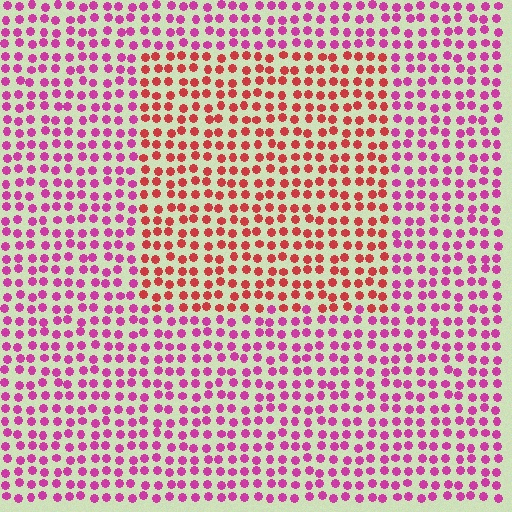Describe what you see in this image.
The image is filled with small magenta elements in a uniform arrangement. A rectangle-shaped region is visible where the elements are tinted to a slightly different hue, forming a subtle color boundary.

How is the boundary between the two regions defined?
The boundary is defined purely by a slight shift in hue (about 41 degrees). Spacing, size, and orientation are identical on both sides.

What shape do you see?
I see a rectangle.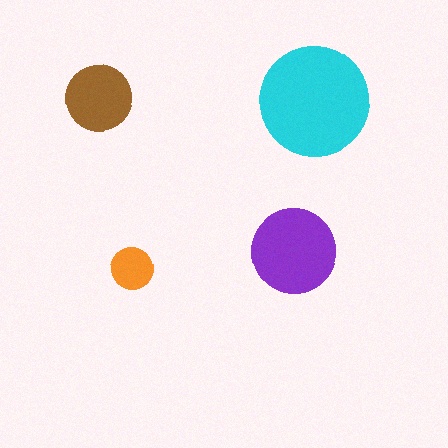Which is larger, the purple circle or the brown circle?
The purple one.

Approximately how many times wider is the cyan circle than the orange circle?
About 2.5 times wider.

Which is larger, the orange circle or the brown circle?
The brown one.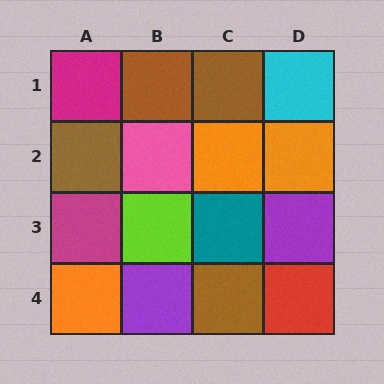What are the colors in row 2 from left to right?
Brown, pink, orange, orange.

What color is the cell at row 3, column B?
Lime.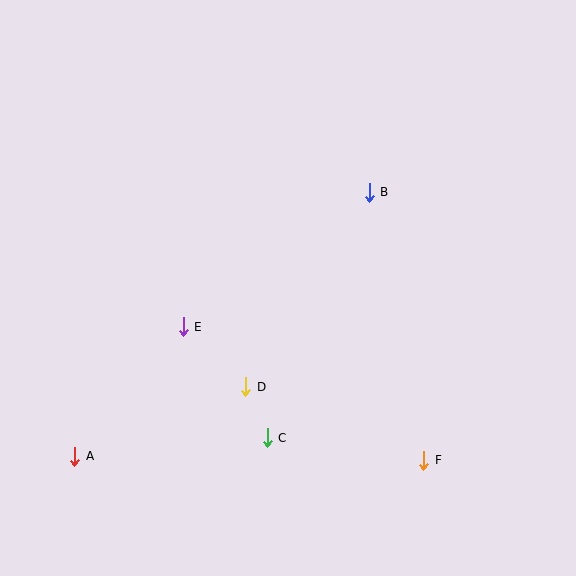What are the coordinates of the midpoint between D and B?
The midpoint between D and B is at (307, 290).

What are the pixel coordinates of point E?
Point E is at (183, 327).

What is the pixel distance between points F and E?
The distance between F and E is 275 pixels.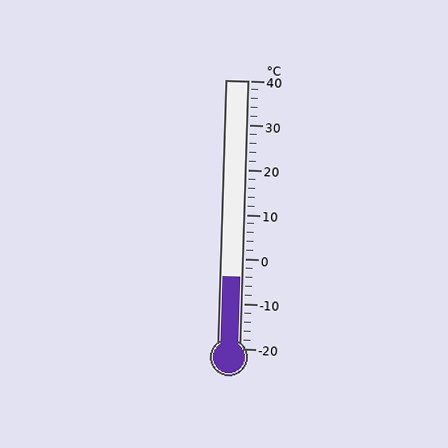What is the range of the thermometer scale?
The thermometer scale ranges from -20°C to 40°C.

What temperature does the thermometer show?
The thermometer shows approximately -4°C.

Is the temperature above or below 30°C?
The temperature is below 30°C.